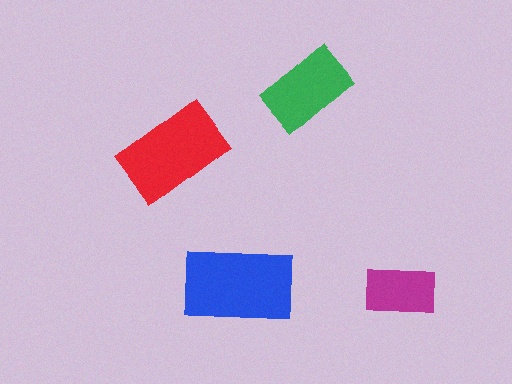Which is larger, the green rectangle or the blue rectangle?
The blue one.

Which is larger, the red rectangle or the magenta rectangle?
The red one.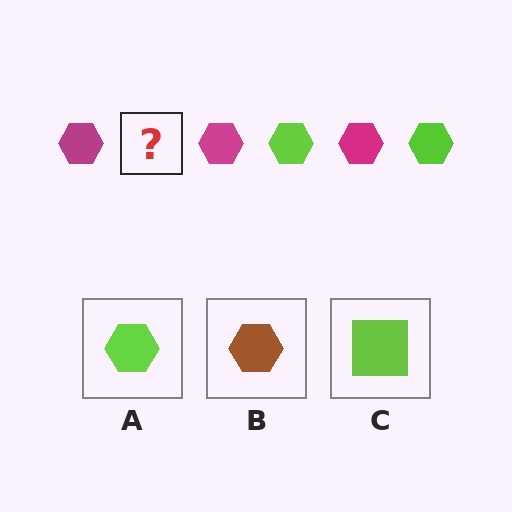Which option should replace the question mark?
Option A.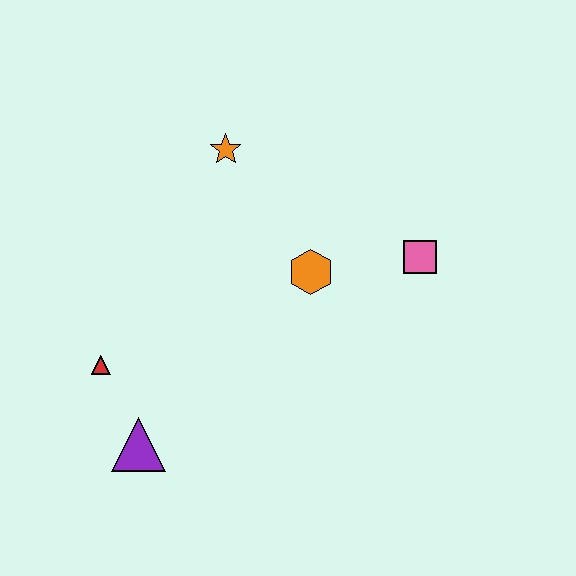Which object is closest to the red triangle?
The purple triangle is closest to the red triangle.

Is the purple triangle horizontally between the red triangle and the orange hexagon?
Yes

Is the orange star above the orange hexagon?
Yes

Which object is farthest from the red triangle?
The pink square is farthest from the red triangle.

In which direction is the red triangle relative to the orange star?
The red triangle is below the orange star.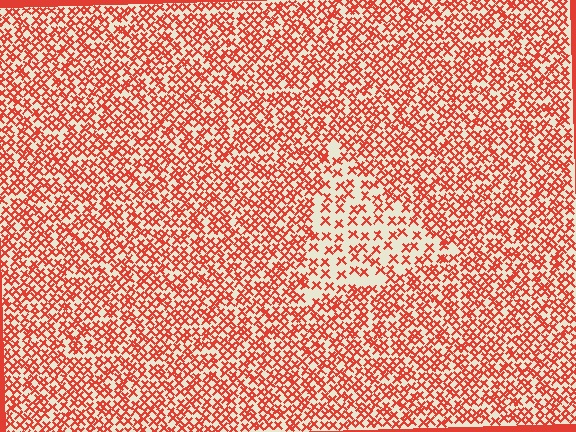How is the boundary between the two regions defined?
The boundary is defined by a change in element density (approximately 2.0x ratio). All elements are the same color, size, and shape.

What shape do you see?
I see a triangle.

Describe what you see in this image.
The image contains small red elements arranged at two different densities. A triangle-shaped region is visible where the elements are less densely packed than the surrounding area.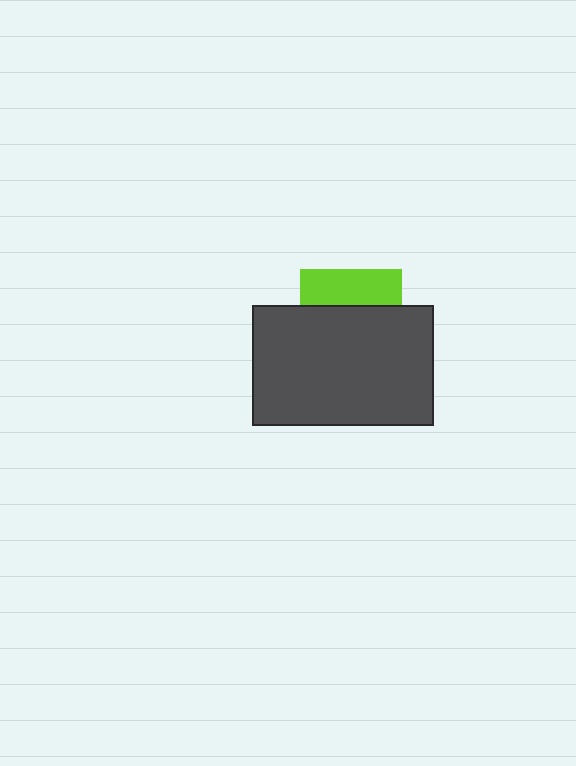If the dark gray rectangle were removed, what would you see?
You would see the complete lime square.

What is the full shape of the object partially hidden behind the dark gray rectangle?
The partially hidden object is a lime square.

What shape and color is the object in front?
The object in front is a dark gray rectangle.